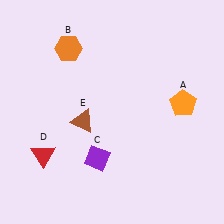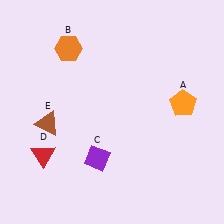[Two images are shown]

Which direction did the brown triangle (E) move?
The brown triangle (E) moved left.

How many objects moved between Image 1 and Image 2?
1 object moved between the two images.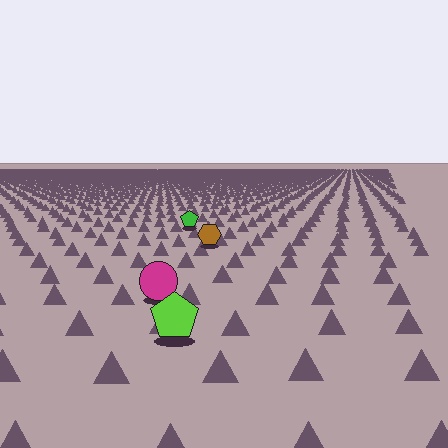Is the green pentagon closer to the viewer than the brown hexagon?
No. The brown hexagon is closer — you can tell from the texture gradient: the ground texture is coarser near it.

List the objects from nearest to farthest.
From nearest to farthest: the lime pentagon, the magenta circle, the brown hexagon, the green pentagon.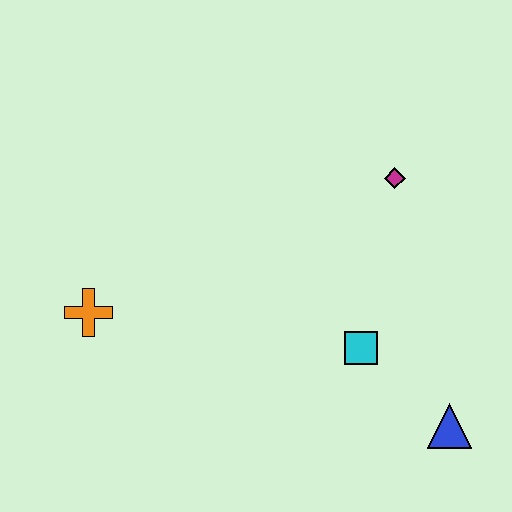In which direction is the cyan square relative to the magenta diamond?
The cyan square is below the magenta diamond.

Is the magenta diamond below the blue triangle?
No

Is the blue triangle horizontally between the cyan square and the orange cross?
No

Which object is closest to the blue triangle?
The cyan square is closest to the blue triangle.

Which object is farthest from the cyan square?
The orange cross is farthest from the cyan square.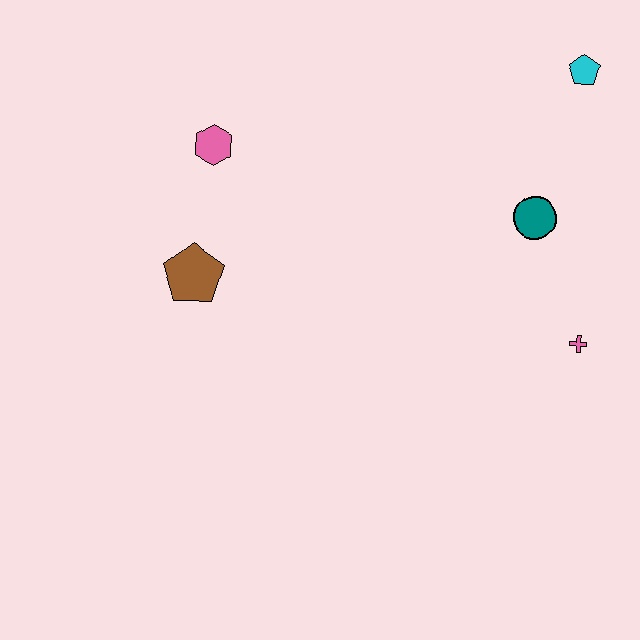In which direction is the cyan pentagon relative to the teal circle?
The cyan pentagon is above the teal circle.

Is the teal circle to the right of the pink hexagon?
Yes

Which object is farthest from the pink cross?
The pink hexagon is farthest from the pink cross.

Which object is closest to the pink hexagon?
The brown pentagon is closest to the pink hexagon.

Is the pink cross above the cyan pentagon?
No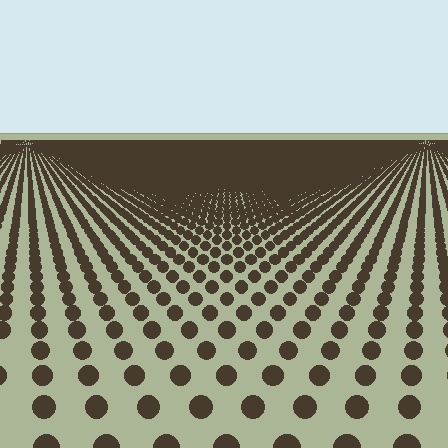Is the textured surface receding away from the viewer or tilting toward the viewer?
The surface is receding away from the viewer. Texture elements get smaller and denser toward the top.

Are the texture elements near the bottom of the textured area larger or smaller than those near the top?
Larger. Near the bottom, elements are closer to the viewer and appear at a bigger on-screen size.